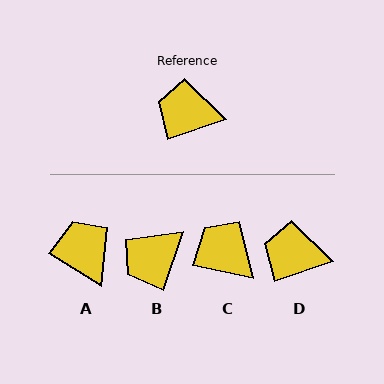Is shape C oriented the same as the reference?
No, it is off by about 31 degrees.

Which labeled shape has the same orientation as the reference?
D.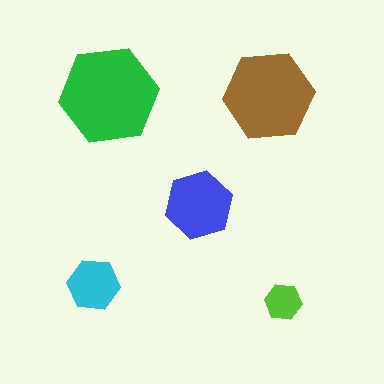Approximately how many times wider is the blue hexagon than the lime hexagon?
About 2 times wider.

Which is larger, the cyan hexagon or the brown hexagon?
The brown one.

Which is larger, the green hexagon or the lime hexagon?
The green one.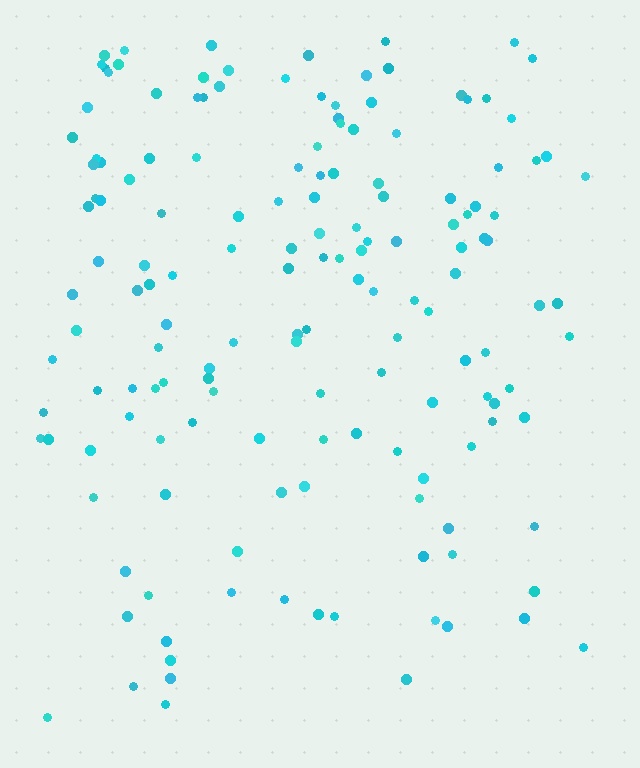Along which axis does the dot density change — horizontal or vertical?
Vertical.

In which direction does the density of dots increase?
From bottom to top, with the top side densest.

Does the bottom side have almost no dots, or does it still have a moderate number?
Still a moderate number, just noticeably fewer than the top.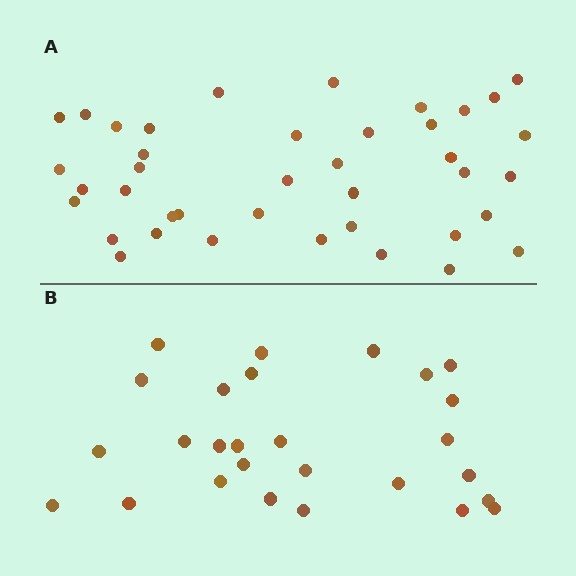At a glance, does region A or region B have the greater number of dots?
Region A (the top region) has more dots.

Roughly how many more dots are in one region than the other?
Region A has approximately 15 more dots than region B.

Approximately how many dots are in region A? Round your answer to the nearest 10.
About 40 dots.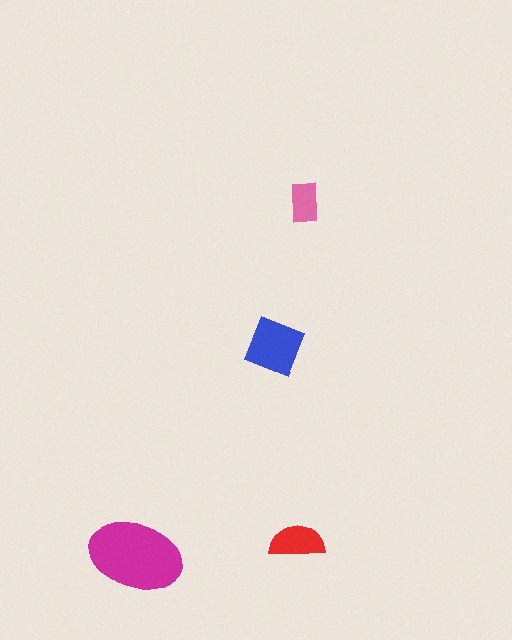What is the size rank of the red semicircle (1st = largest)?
3rd.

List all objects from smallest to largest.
The pink rectangle, the red semicircle, the blue diamond, the magenta ellipse.